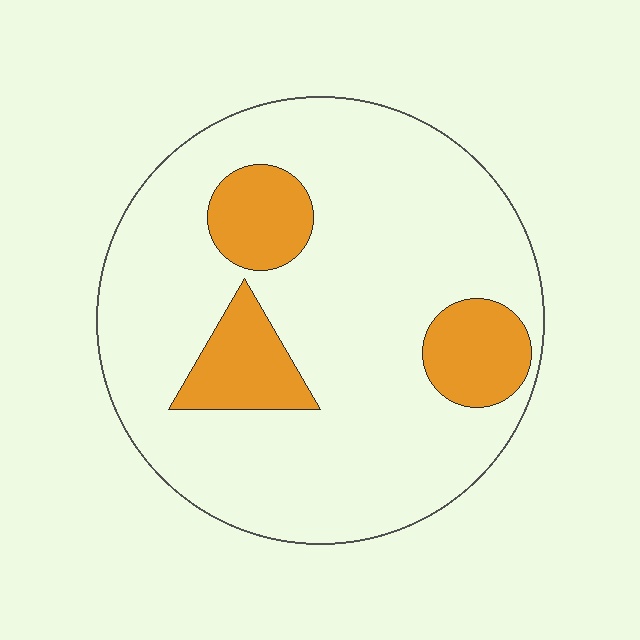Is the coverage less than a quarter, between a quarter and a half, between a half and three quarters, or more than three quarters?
Less than a quarter.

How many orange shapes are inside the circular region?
3.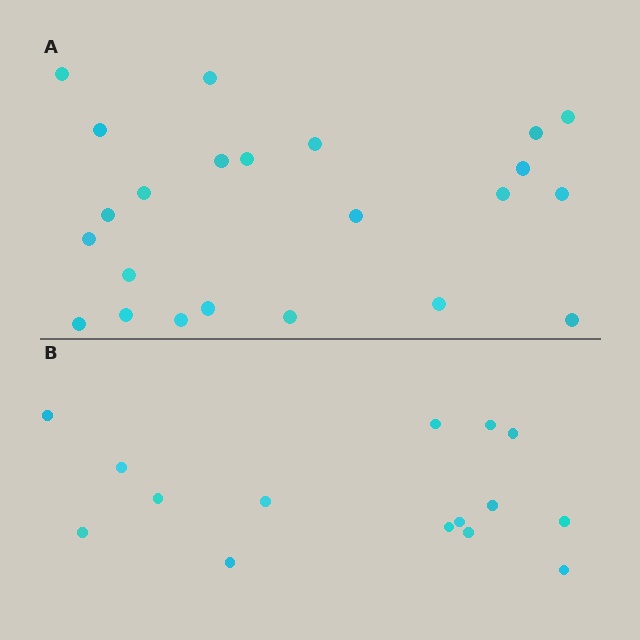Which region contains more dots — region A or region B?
Region A (the top region) has more dots.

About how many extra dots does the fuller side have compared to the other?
Region A has roughly 8 or so more dots than region B.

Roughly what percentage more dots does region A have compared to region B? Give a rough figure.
About 55% more.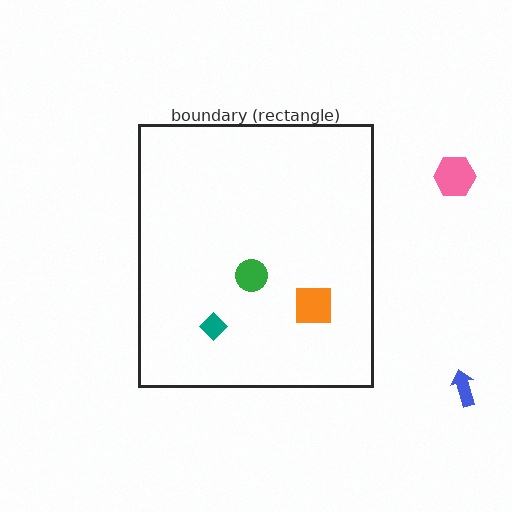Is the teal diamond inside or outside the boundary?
Inside.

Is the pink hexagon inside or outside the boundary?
Outside.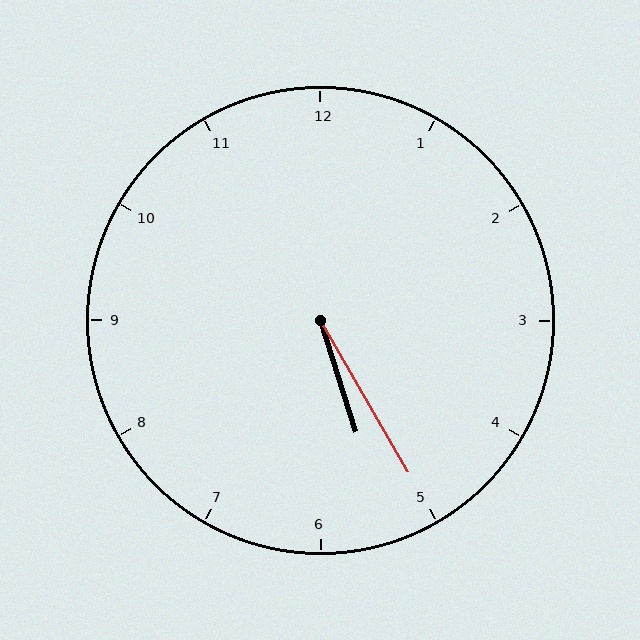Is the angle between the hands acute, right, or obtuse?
It is acute.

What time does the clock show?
5:25.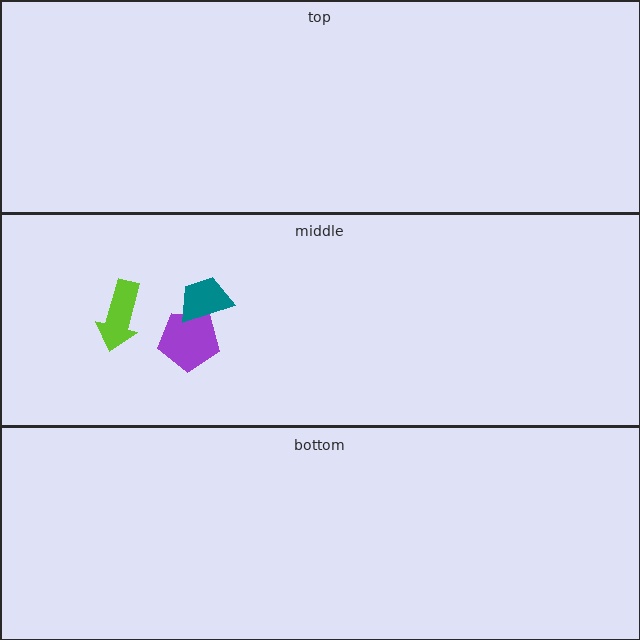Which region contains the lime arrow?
The middle region.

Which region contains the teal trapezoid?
The middle region.